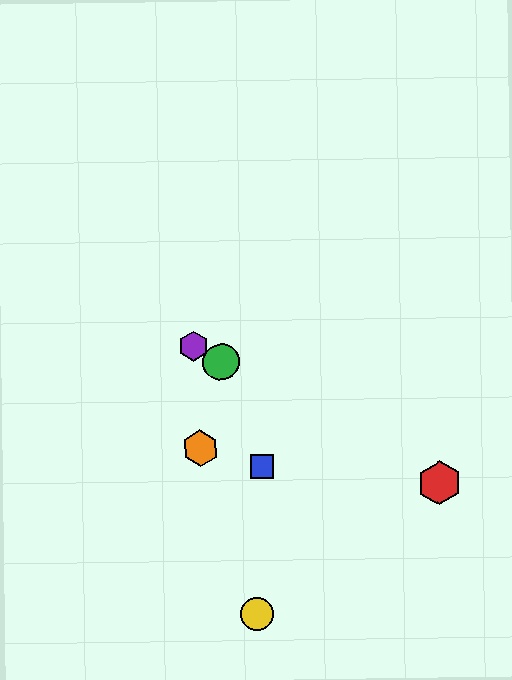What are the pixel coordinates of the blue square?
The blue square is at (262, 466).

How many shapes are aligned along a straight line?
3 shapes (the red hexagon, the green circle, the purple hexagon) are aligned along a straight line.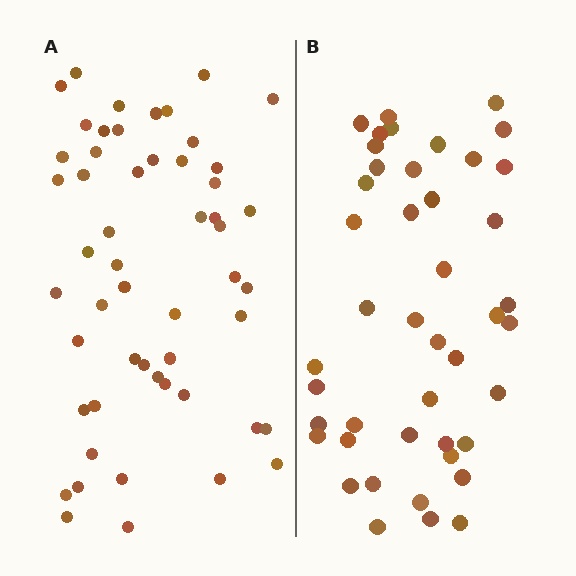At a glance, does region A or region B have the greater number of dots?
Region A (the left region) has more dots.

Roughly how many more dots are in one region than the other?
Region A has roughly 8 or so more dots than region B.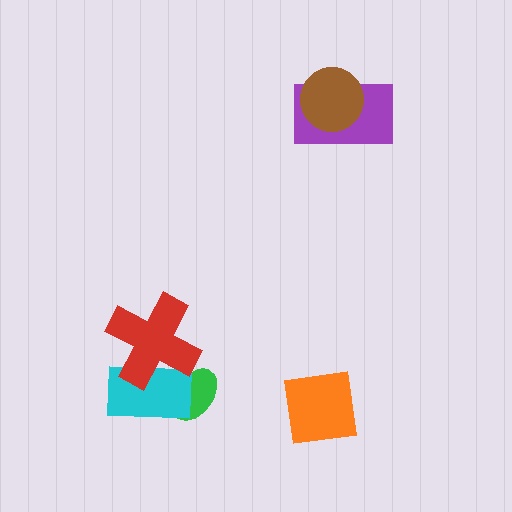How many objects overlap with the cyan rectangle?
2 objects overlap with the cyan rectangle.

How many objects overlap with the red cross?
2 objects overlap with the red cross.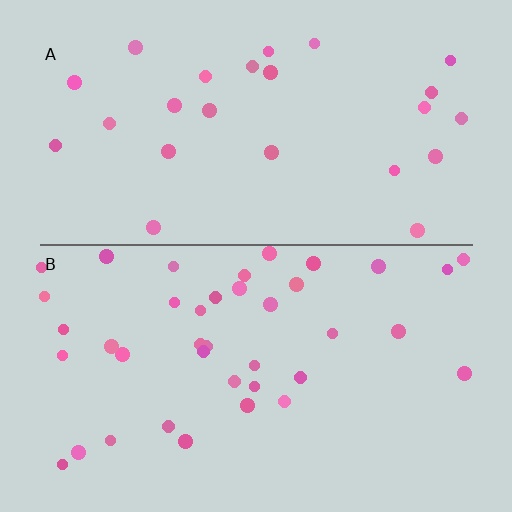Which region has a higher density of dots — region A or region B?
B (the bottom).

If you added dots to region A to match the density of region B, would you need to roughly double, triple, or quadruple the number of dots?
Approximately double.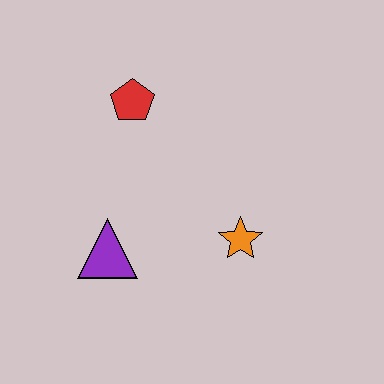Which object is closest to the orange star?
The purple triangle is closest to the orange star.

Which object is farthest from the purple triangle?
The red pentagon is farthest from the purple triangle.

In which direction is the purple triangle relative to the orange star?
The purple triangle is to the left of the orange star.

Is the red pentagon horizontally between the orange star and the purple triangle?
Yes